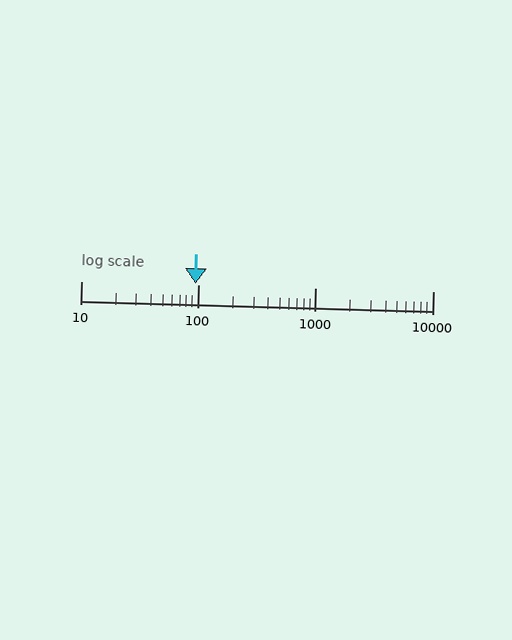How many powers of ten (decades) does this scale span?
The scale spans 3 decades, from 10 to 10000.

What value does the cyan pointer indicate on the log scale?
The pointer indicates approximately 94.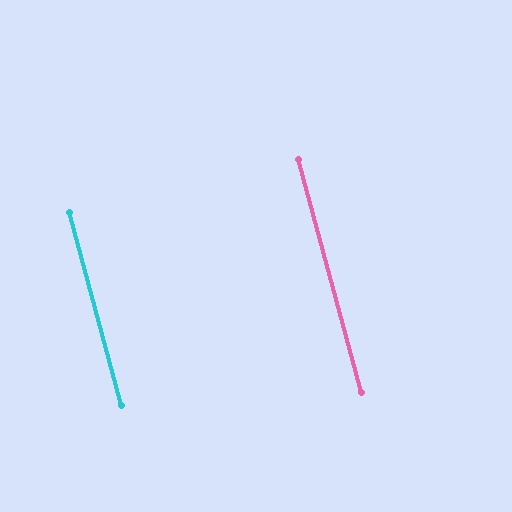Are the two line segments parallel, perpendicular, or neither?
Parallel — their directions differ by only 0.2°.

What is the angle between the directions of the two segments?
Approximately 0 degrees.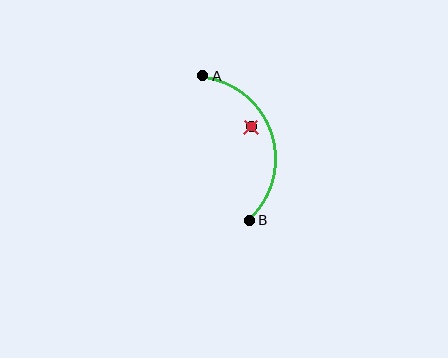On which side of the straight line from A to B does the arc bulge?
The arc bulges to the right of the straight line connecting A and B.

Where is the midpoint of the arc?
The arc midpoint is the point on the curve farthest from the straight line joining A and B. It sits to the right of that line.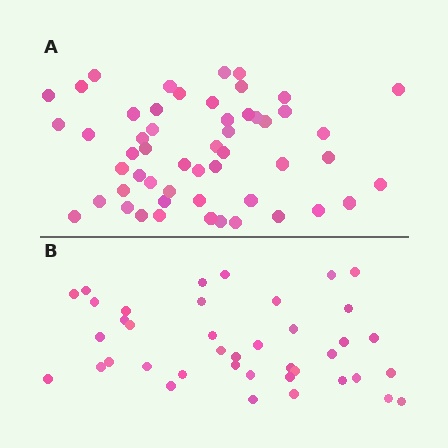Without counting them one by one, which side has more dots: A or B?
Region A (the top region) has more dots.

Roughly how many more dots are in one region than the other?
Region A has approximately 15 more dots than region B.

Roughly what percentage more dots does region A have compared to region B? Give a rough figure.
About 30% more.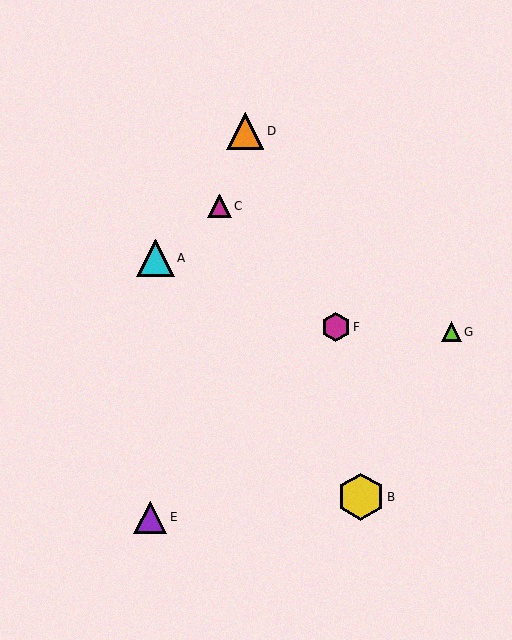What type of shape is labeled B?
Shape B is a yellow hexagon.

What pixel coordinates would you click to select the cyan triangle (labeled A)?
Click at (156, 258) to select the cyan triangle A.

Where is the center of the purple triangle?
The center of the purple triangle is at (150, 518).